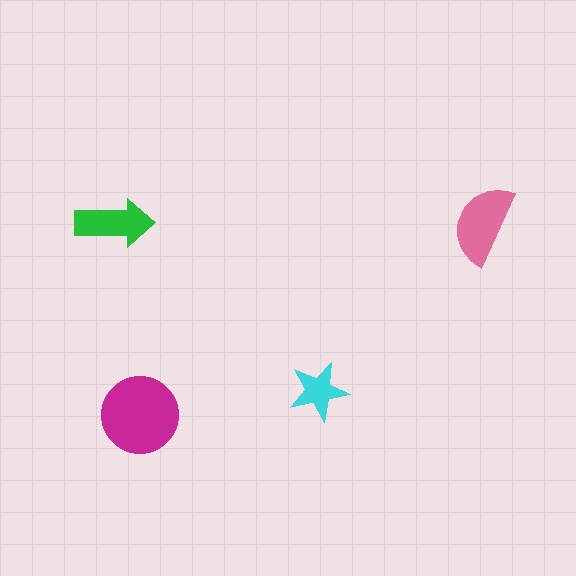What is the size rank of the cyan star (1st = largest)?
4th.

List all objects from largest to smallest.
The magenta circle, the pink semicircle, the green arrow, the cyan star.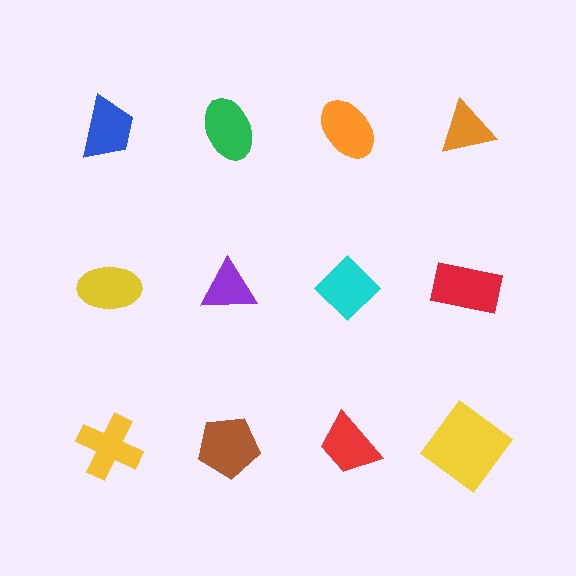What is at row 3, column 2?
A brown pentagon.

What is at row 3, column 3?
A red trapezoid.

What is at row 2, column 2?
A purple triangle.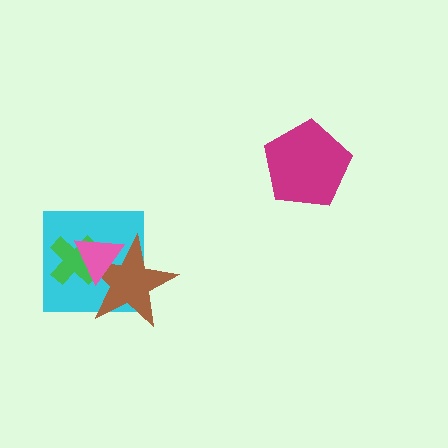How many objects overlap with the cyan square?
3 objects overlap with the cyan square.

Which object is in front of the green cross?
The pink triangle is in front of the green cross.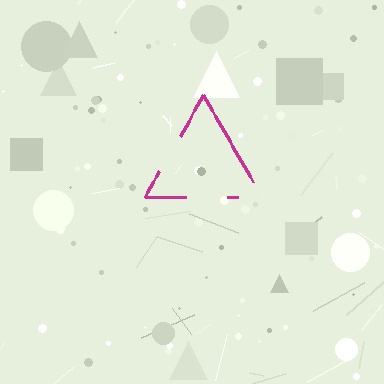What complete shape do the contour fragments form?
The contour fragments form a triangle.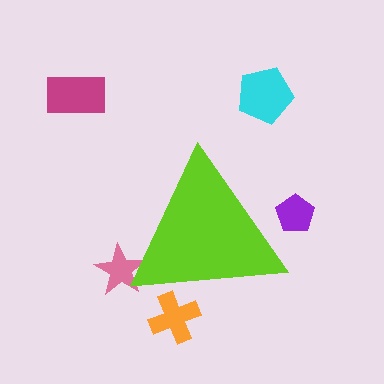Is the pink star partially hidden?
Yes, the pink star is partially hidden behind the lime triangle.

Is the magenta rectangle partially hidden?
No, the magenta rectangle is fully visible.